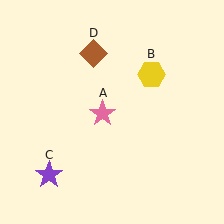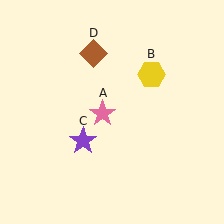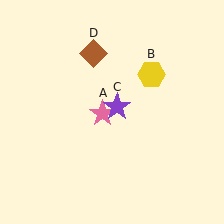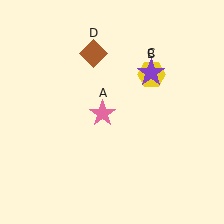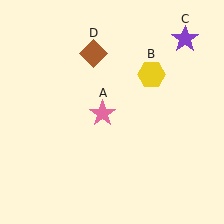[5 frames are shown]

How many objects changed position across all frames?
1 object changed position: purple star (object C).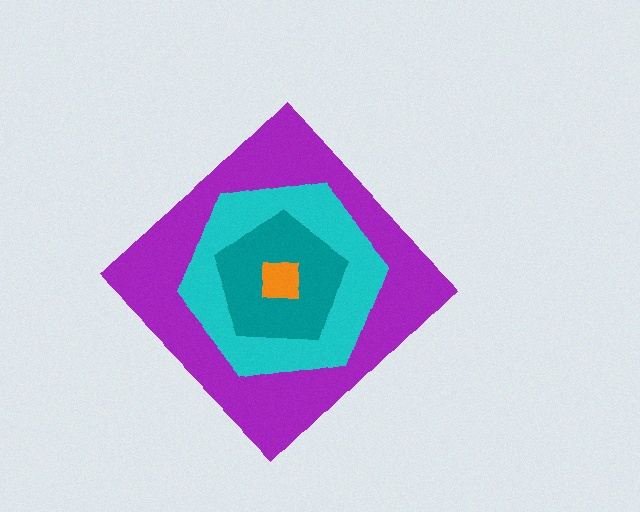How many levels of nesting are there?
4.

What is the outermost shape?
The purple diamond.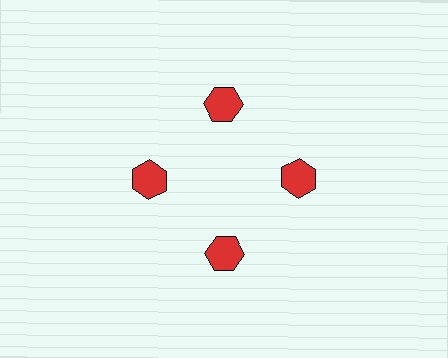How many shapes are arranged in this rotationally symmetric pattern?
There are 4 shapes, arranged in 4 groups of 1.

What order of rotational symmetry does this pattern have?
This pattern has 4-fold rotational symmetry.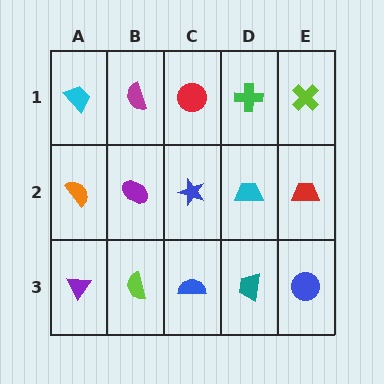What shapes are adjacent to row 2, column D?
A green cross (row 1, column D), a teal trapezoid (row 3, column D), a blue star (row 2, column C), a red trapezoid (row 2, column E).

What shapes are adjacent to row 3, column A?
An orange semicircle (row 2, column A), a lime semicircle (row 3, column B).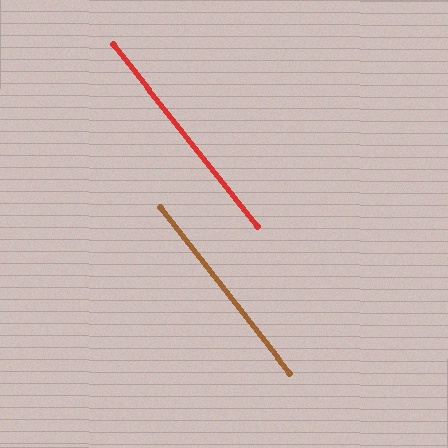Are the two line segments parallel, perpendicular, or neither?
Parallel — their directions differ by only 0.1°.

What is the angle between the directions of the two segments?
Approximately 0 degrees.